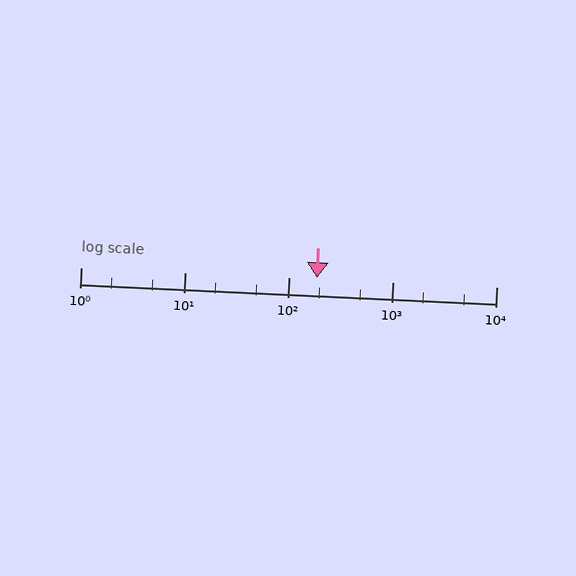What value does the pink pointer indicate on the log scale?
The pointer indicates approximately 190.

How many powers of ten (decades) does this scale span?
The scale spans 4 decades, from 1 to 10000.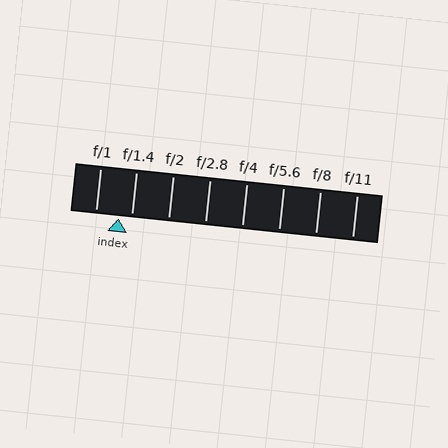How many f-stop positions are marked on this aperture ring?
There are 8 f-stop positions marked.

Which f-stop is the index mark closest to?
The index mark is closest to f/1.4.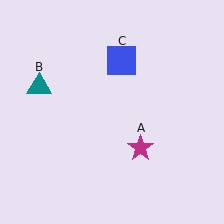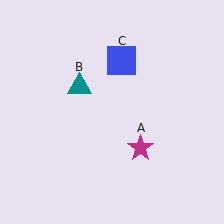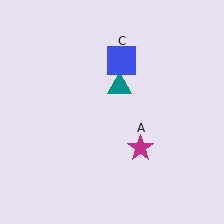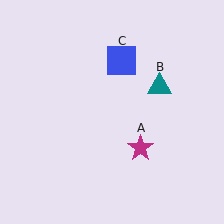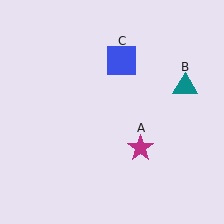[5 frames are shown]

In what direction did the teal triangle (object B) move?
The teal triangle (object B) moved right.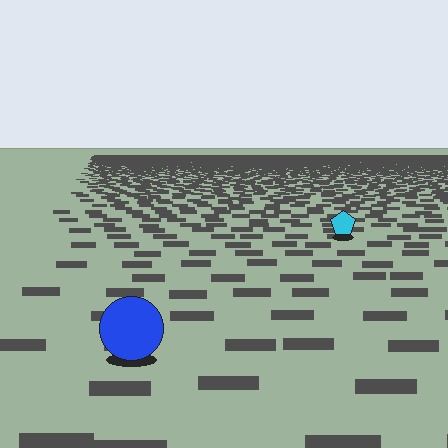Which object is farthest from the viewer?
The cyan pentagon is farthest from the viewer. It appears smaller and the ground texture around it is denser.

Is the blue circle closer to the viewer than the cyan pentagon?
Yes. The blue circle is closer — you can tell from the texture gradient: the ground texture is coarser near it.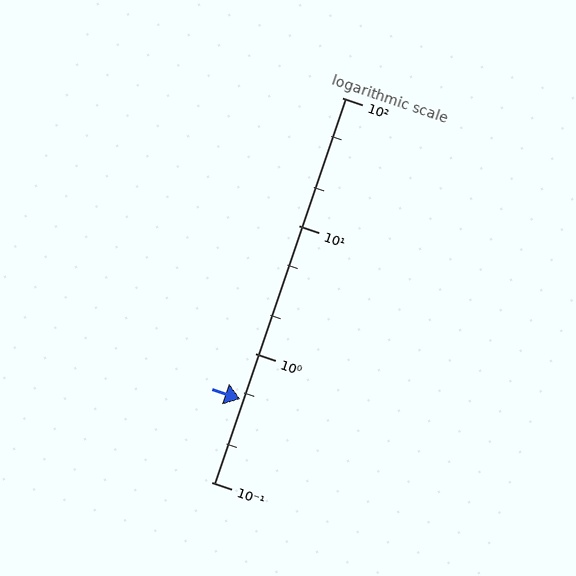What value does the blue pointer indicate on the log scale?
The pointer indicates approximately 0.44.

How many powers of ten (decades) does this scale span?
The scale spans 3 decades, from 0.1 to 100.